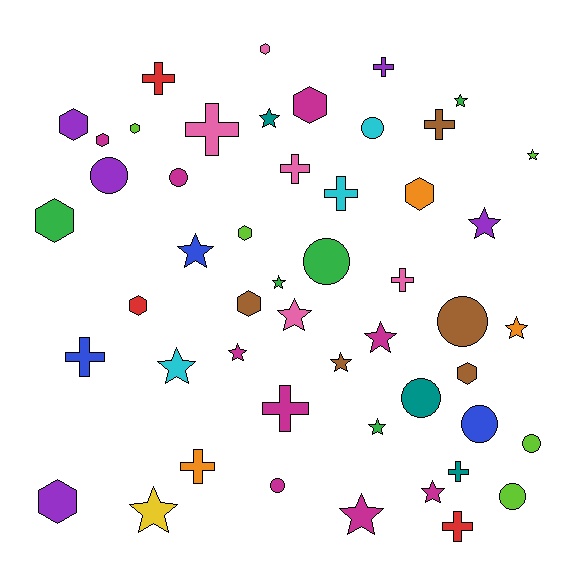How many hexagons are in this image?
There are 12 hexagons.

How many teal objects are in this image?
There are 3 teal objects.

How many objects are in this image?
There are 50 objects.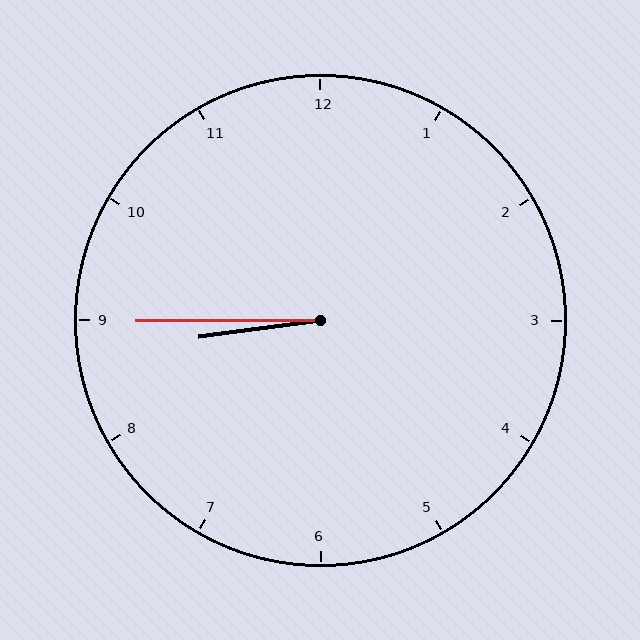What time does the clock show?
8:45.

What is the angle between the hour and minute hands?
Approximately 8 degrees.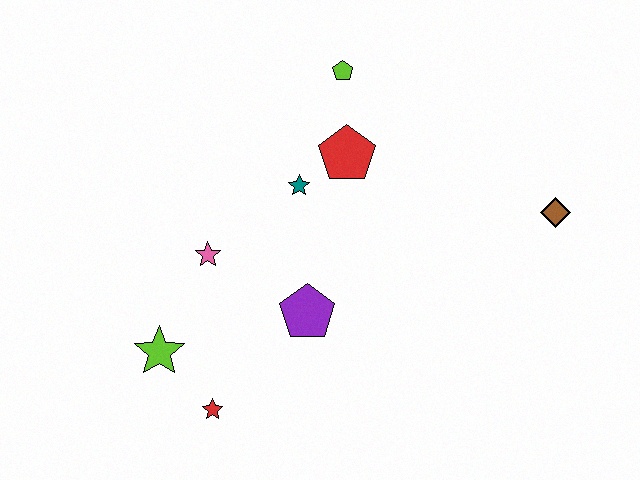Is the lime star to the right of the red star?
No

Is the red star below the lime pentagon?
Yes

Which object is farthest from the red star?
The brown diamond is farthest from the red star.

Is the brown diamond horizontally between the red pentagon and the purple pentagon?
No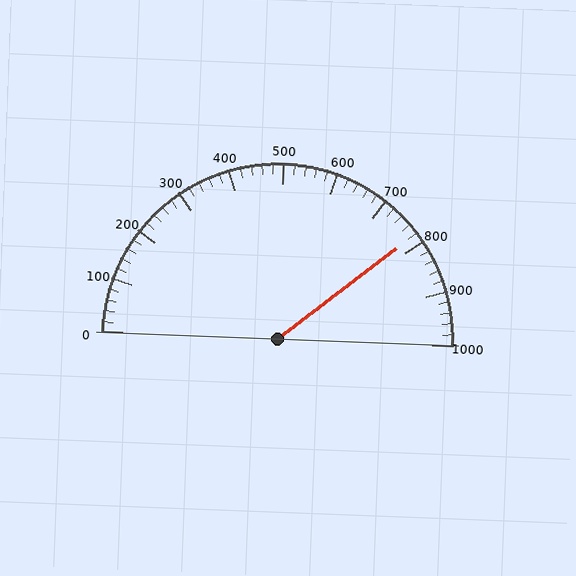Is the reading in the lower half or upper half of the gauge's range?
The reading is in the upper half of the range (0 to 1000).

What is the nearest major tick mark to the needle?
The nearest major tick mark is 800.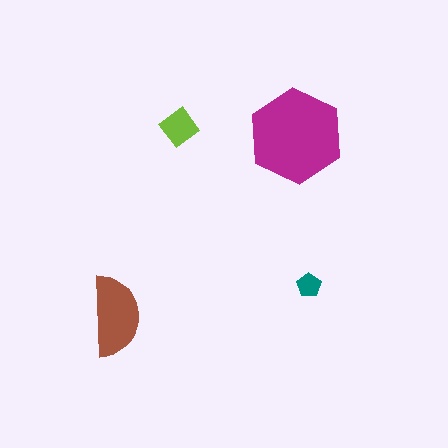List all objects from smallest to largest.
The teal pentagon, the lime diamond, the brown semicircle, the magenta hexagon.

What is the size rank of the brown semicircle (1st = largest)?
2nd.